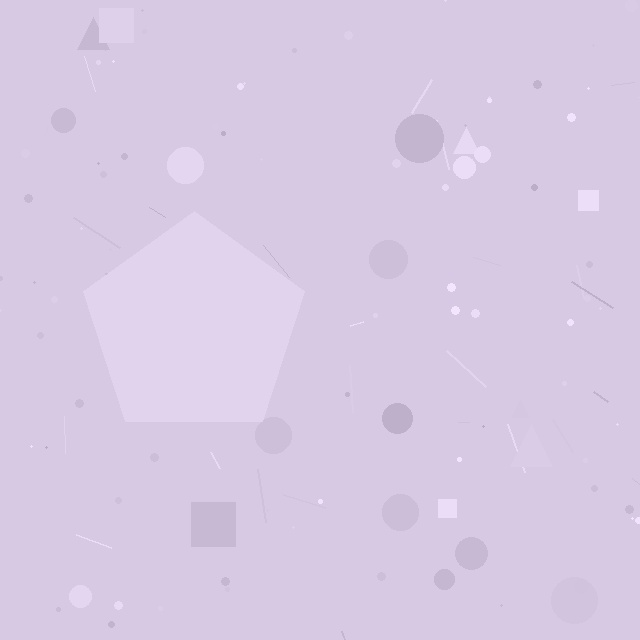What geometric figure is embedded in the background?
A pentagon is embedded in the background.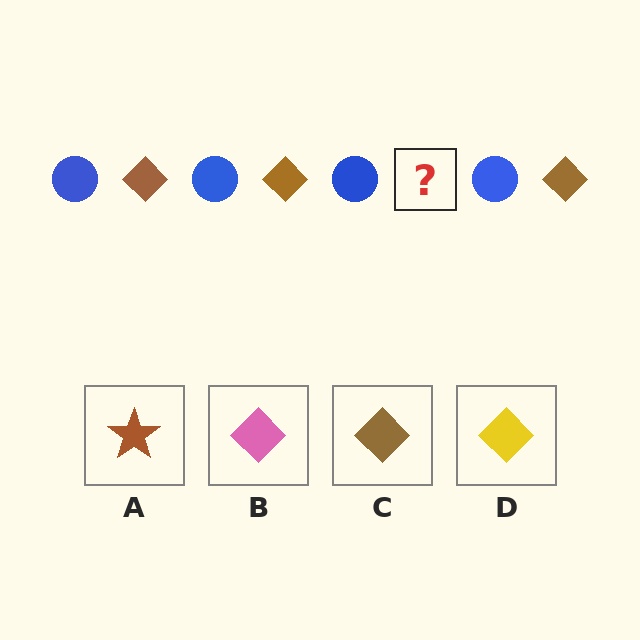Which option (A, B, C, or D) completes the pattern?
C.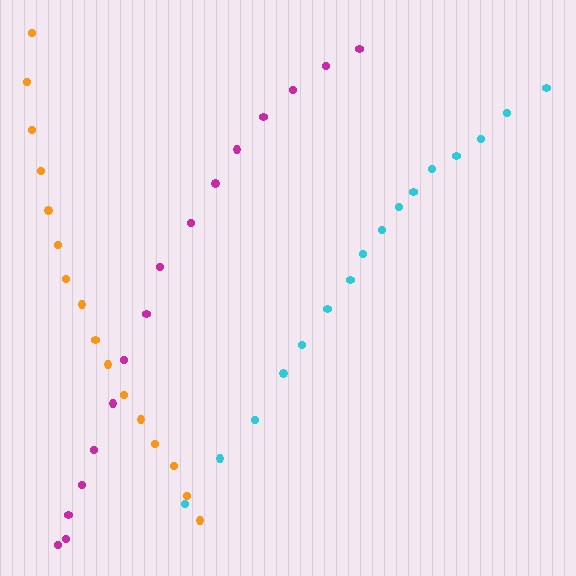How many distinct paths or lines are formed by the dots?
There are 3 distinct paths.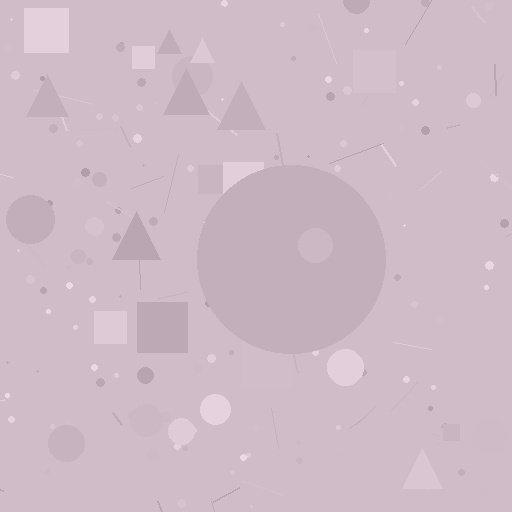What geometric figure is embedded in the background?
A circle is embedded in the background.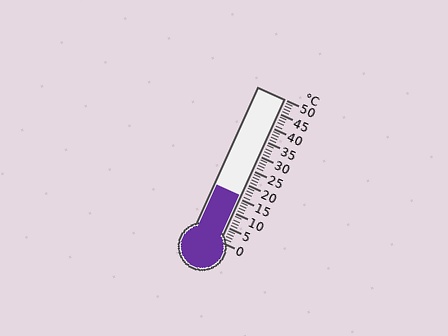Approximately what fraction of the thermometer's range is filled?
The thermometer is filled to approximately 30% of its range.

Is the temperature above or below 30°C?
The temperature is below 30°C.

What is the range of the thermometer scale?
The thermometer scale ranges from 0°C to 50°C.